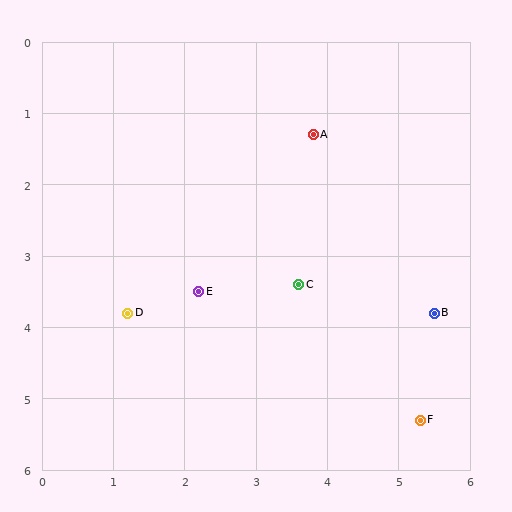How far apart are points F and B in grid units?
Points F and B are about 1.5 grid units apart.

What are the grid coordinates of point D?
Point D is at approximately (1.2, 3.8).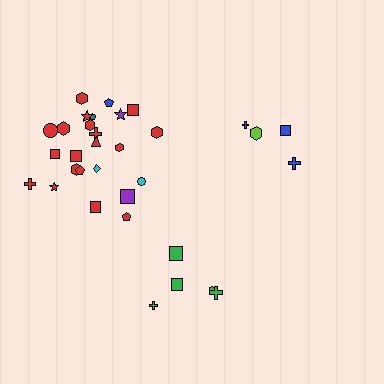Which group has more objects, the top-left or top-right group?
The top-left group.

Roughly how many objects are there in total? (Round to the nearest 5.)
Roughly 35 objects in total.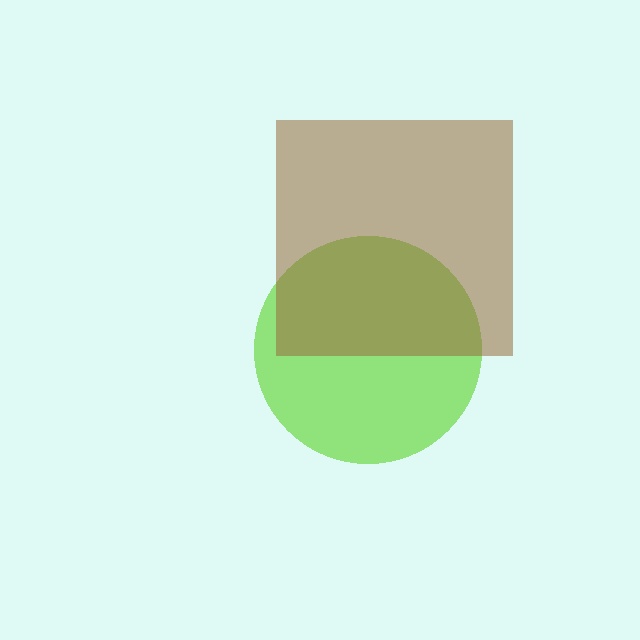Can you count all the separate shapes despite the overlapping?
Yes, there are 2 separate shapes.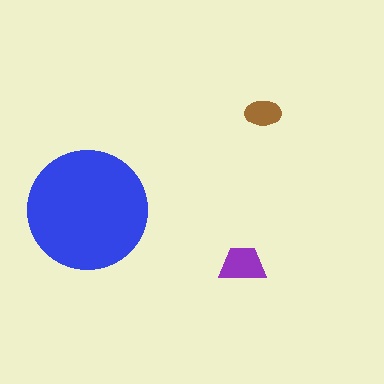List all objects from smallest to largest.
The brown ellipse, the purple trapezoid, the blue circle.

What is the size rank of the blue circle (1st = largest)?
1st.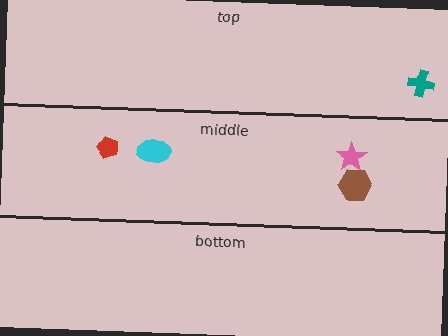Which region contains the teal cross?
The top region.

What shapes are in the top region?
The teal cross.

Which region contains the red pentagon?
The middle region.